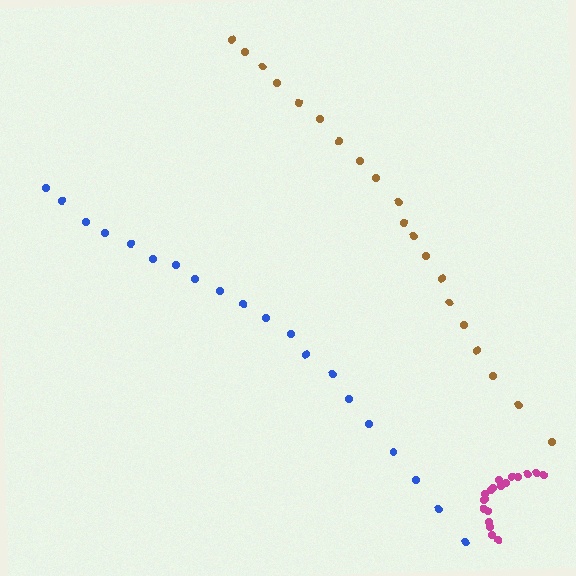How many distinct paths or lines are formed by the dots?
There are 3 distinct paths.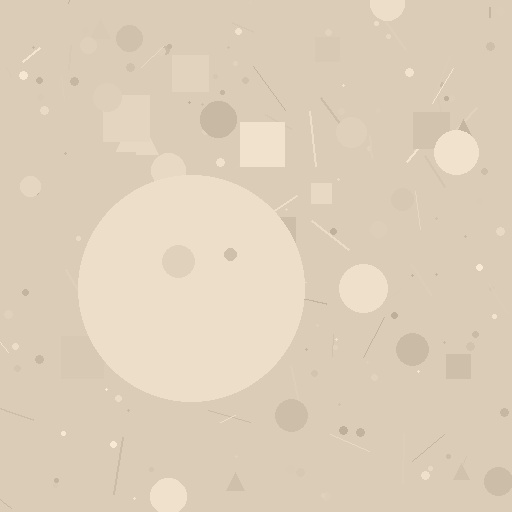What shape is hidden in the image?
A circle is hidden in the image.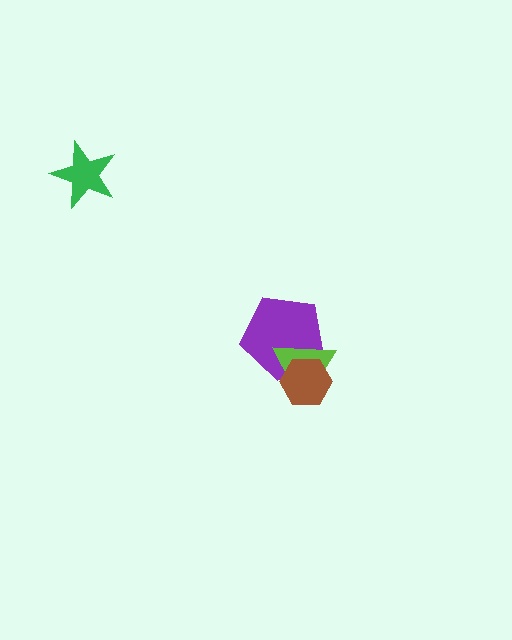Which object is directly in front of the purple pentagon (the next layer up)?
The lime triangle is directly in front of the purple pentagon.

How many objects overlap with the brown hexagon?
2 objects overlap with the brown hexagon.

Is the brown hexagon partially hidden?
No, no other shape covers it.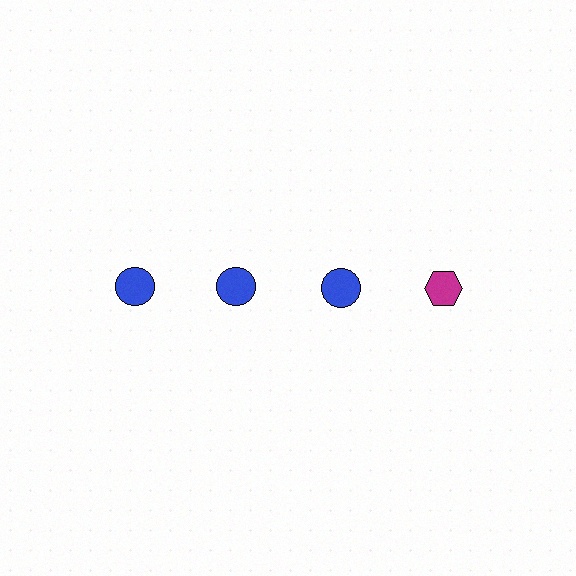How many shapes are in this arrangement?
There are 4 shapes arranged in a grid pattern.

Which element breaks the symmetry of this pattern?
The magenta hexagon in the top row, second from right column breaks the symmetry. All other shapes are blue circles.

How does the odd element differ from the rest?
It differs in both color (magenta instead of blue) and shape (hexagon instead of circle).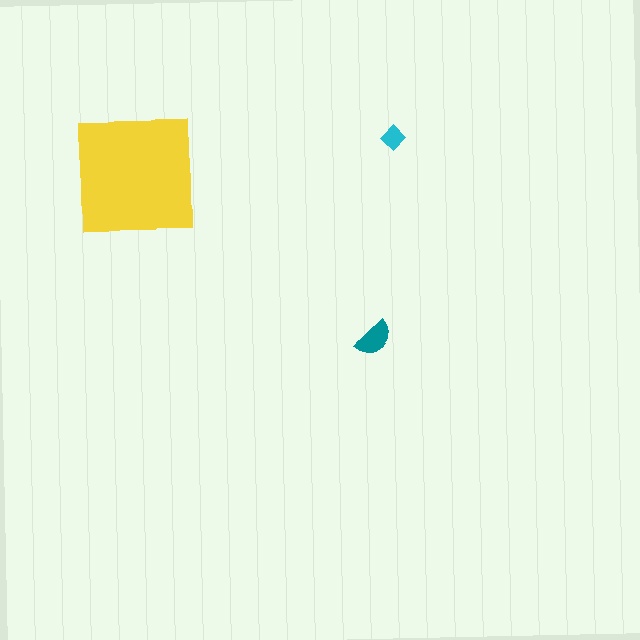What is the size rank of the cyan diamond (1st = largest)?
3rd.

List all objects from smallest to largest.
The cyan diamond, the teal semicircle, the yellow square.